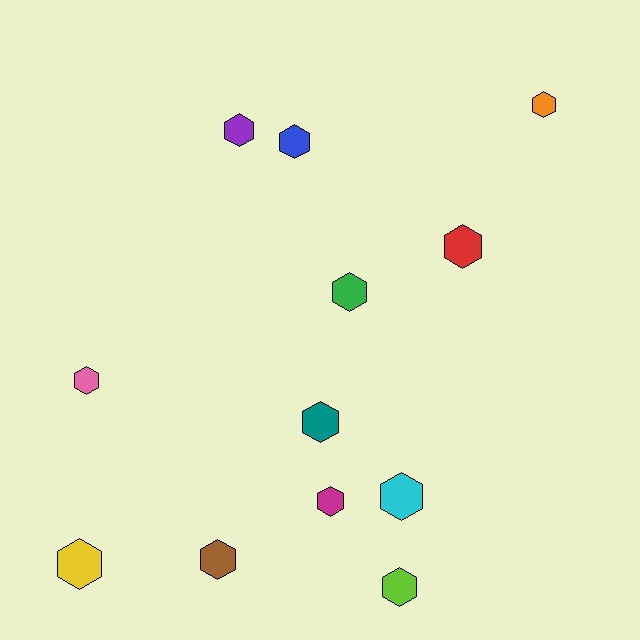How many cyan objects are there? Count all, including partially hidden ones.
There is 1 cyan object.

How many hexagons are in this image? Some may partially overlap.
There are 12 hexagons.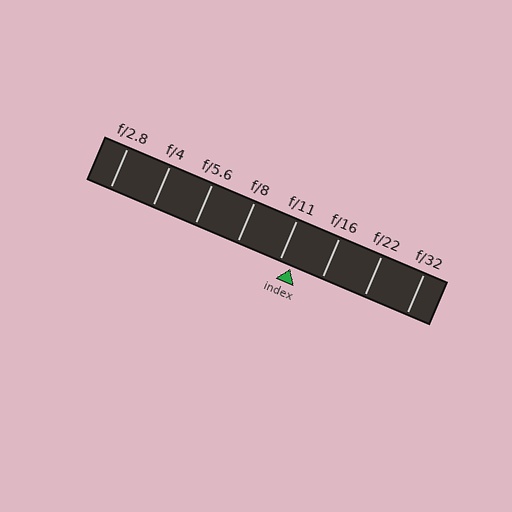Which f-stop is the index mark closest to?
The index mark is closest to f/11.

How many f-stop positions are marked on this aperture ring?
There are 8 f-stop positions marked.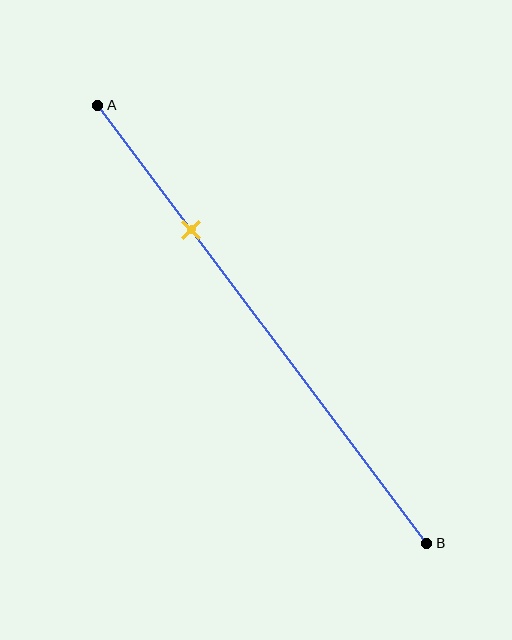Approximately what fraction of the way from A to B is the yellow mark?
The yellow mark is approximately 30% of the way from A to B.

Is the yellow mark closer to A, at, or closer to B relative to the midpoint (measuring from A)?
The yellow mark is closer to point A than the midpoint of segment AB.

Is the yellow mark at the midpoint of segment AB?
No, the mark is at about 30% from A, not at the 50% midpoint.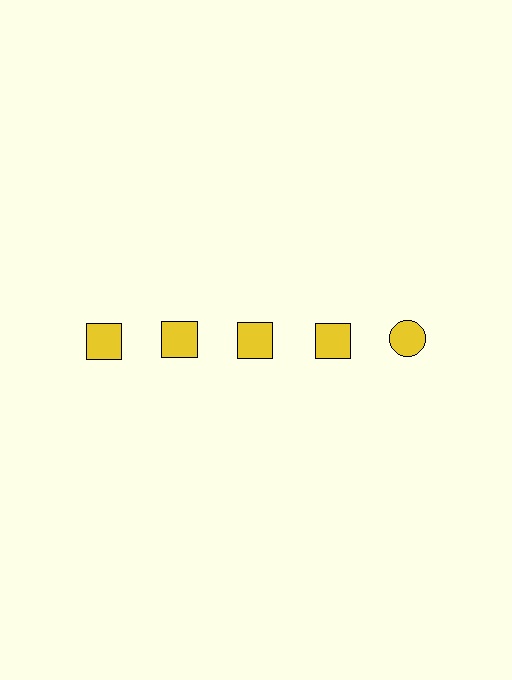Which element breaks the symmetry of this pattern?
The yellow circle in the top row, rightmost column breaks the symmetry. All other shapes are yellow squares.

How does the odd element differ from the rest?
It has a different shape: circle instead of square.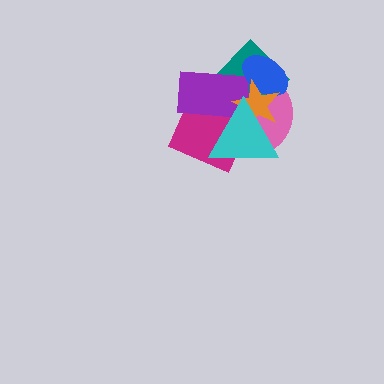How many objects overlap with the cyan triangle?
5 objects overlap with the cyan triangle.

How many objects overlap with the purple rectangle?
5 objects overlap with the purple rectangle.